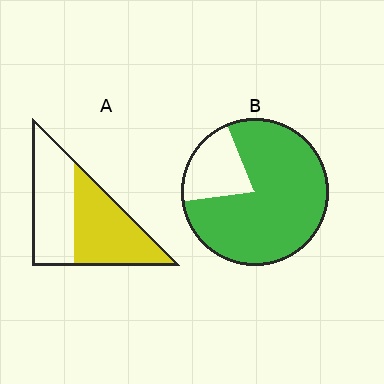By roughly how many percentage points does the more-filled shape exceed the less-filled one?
By roughly 30 percentage points (B over A).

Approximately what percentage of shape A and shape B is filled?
A is approximately 50% and B is approximately 80%.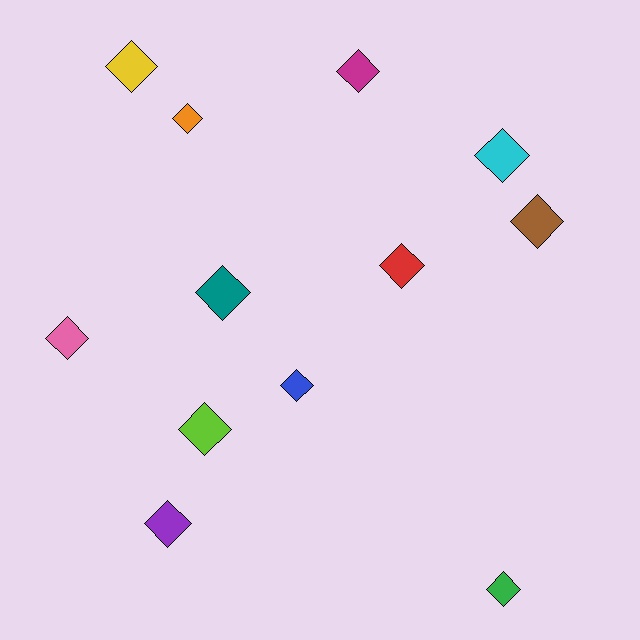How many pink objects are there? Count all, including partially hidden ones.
There is 1 pink object.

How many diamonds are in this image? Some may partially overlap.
There are 12 diamonds.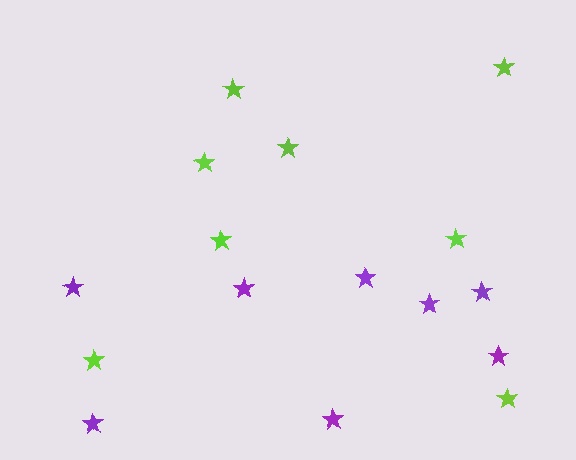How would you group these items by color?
There are 2 groups: one group of lime stars (8) and one group of purple stars (8).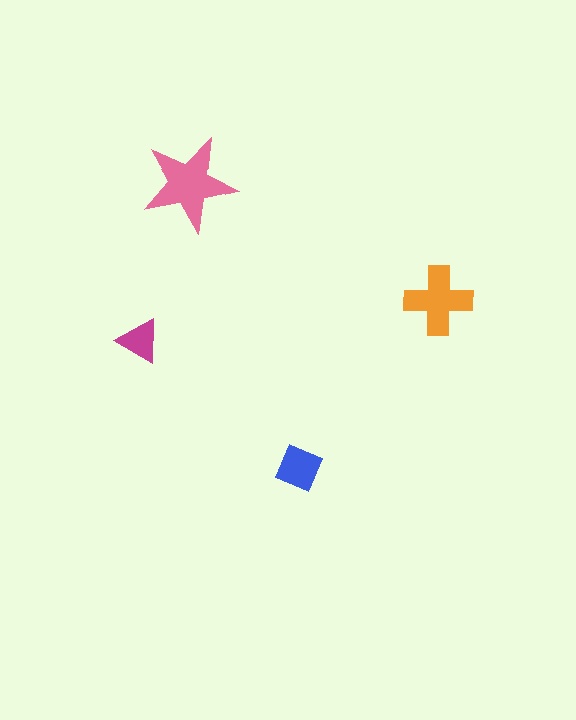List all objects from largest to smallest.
The pink star, the orange cross, the blue diamond, the magenta triangle.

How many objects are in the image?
There are 4 objects in the image.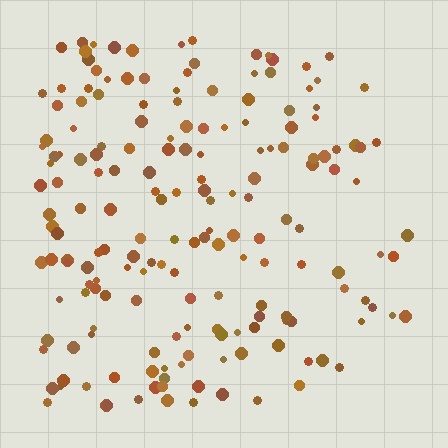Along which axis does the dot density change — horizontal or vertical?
Horizontal.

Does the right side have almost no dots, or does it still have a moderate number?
Still a moderate number, just noticeably fewer than the left.